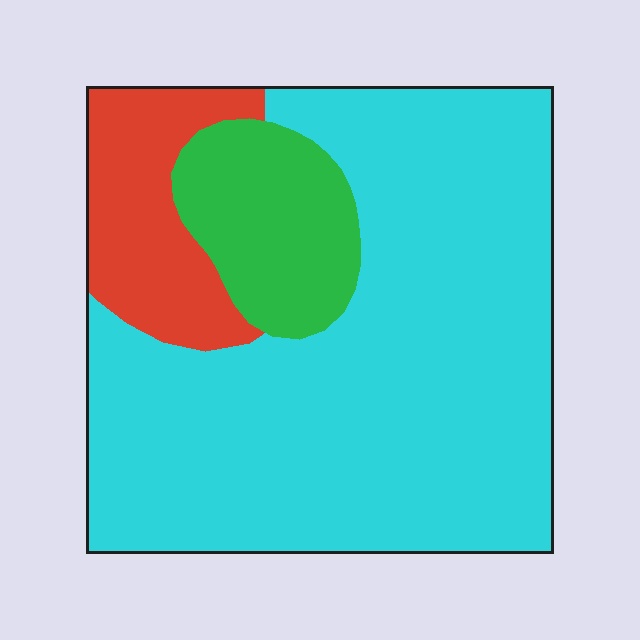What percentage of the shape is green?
Green takes up about one eighth (1/8) of the shape.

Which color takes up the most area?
Cyan, at roughly 70%.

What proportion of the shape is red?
Red covers 14% of the shape.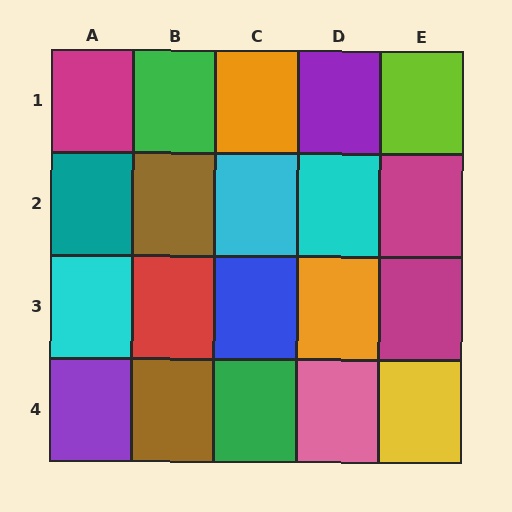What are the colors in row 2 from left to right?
Teal, brown, cyan, cyan, magenta.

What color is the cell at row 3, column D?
Orange.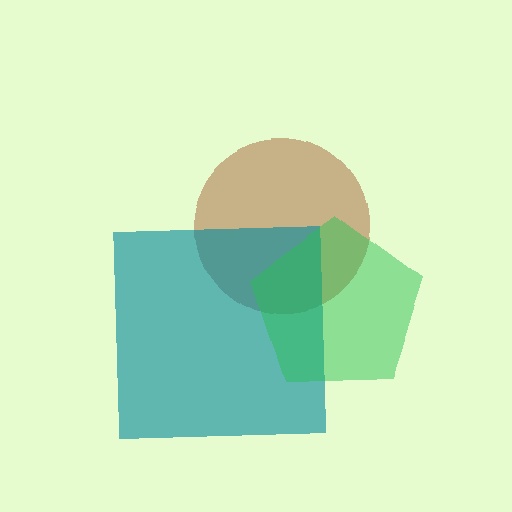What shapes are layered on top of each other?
The layered shapes are: a brown circle, a teal square, a green pentagon.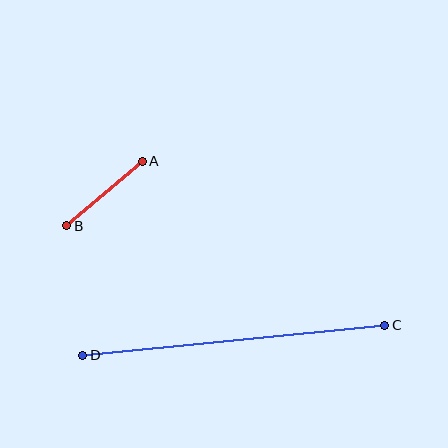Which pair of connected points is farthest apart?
Points C and D are farthest apart.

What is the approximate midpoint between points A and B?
The midpoint is at approximately (104, 193) pixels.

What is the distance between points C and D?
The distance is approximately 303 pixels.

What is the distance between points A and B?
The distance is approximately 100 pixels.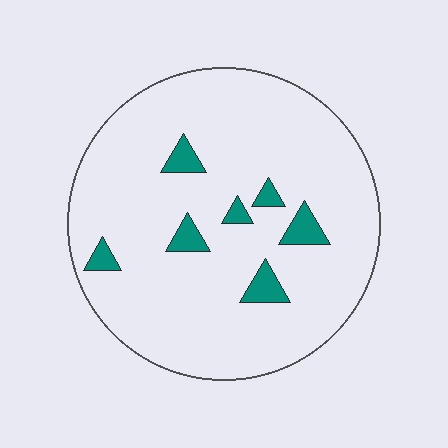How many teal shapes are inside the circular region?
7.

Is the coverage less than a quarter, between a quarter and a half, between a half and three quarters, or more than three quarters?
Less than a quarter.